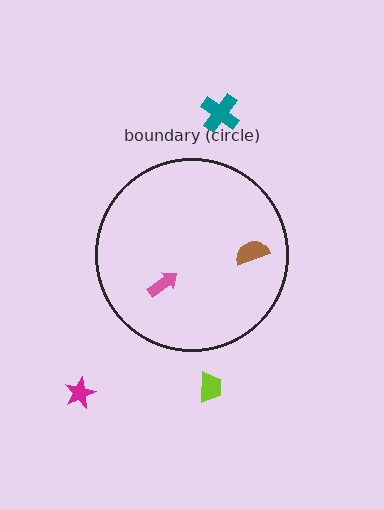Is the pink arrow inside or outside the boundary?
Inside.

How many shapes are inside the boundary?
2 inside, 3 outside.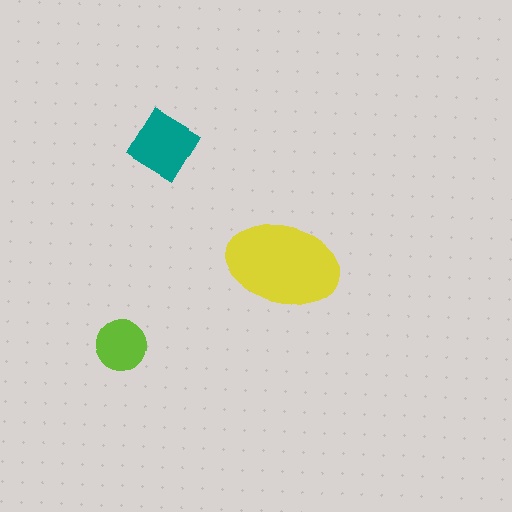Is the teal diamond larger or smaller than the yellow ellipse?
Smaller.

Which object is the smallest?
The lime circle.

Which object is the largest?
The yellow ellipse.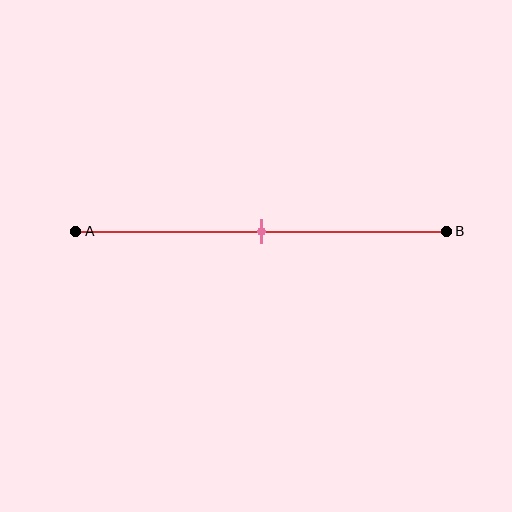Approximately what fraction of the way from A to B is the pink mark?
The pink mark is approximately 50% of the way from A to B.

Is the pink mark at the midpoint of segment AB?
Yes, the mark is approximately at the midpoint.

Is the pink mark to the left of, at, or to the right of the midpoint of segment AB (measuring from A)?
The pink mark is approximately at the midpoint of segment AB.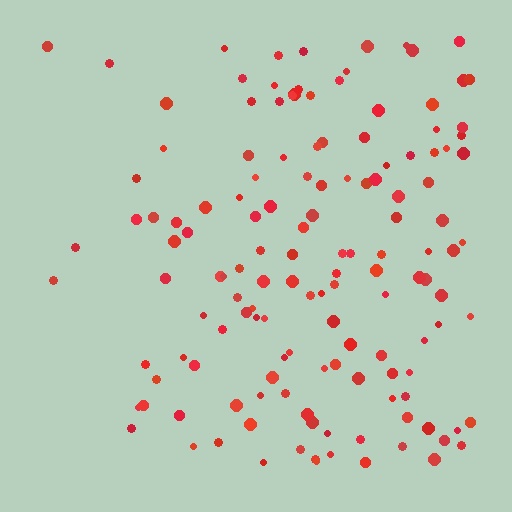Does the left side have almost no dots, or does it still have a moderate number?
Still a moderate number, just noticeably fewer than the right.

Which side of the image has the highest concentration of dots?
The right.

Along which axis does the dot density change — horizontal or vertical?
Horizontal.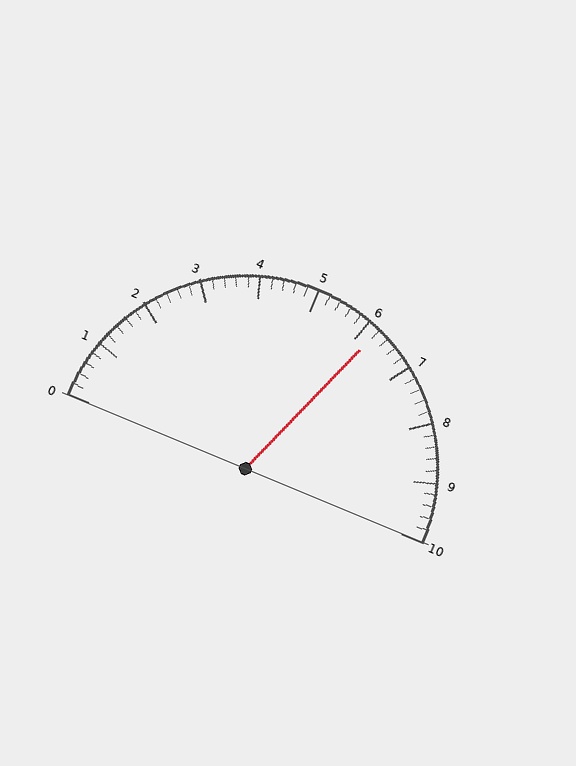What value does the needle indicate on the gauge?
The needle indicates approximately 6.2.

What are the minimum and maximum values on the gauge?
The gauge ranges from 0 to 10.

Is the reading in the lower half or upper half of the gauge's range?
The reading is in the upper half of the range (0 to 10).